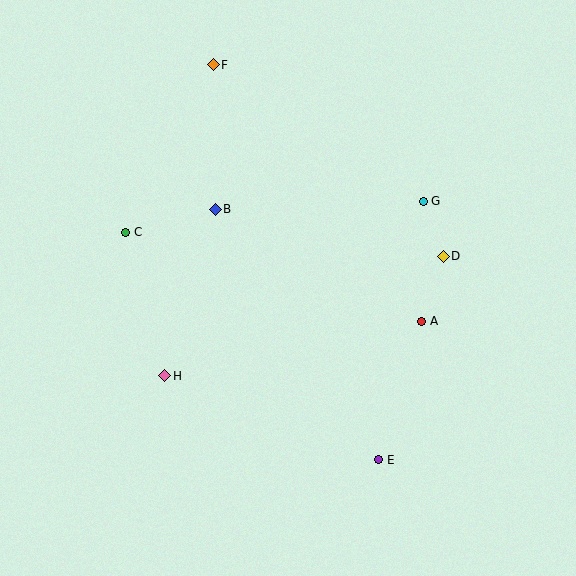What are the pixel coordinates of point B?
Point B is at (215, 209).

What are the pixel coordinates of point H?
Point H is at (165, 376).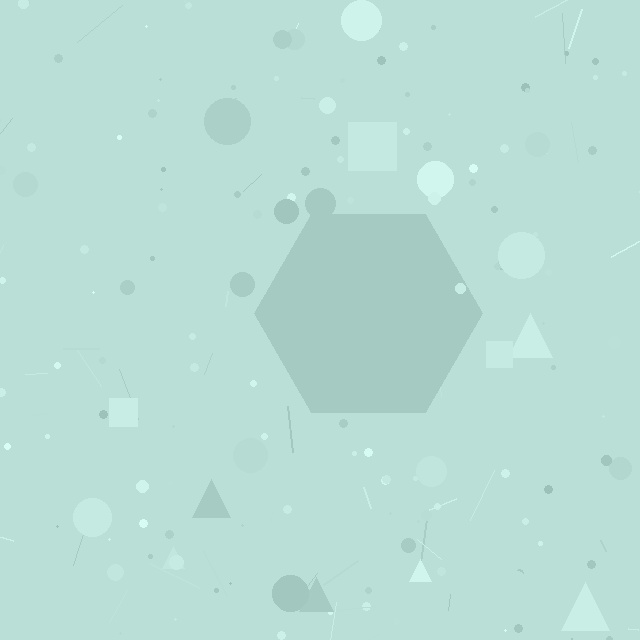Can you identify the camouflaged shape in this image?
The camouflaged shape is a hexagon.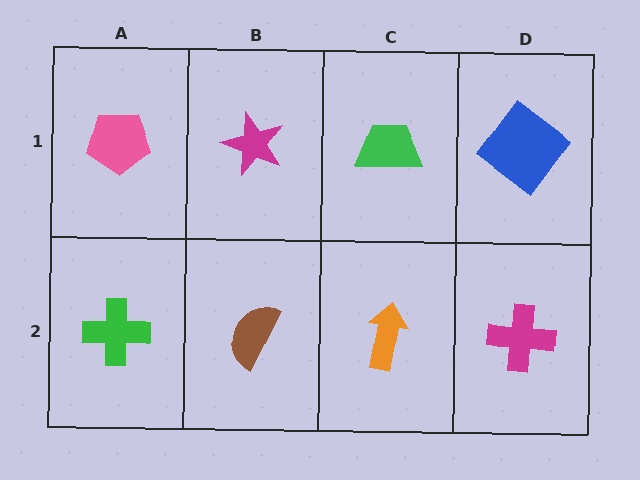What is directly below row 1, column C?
An orange arrow.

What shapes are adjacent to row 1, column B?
A brown semicircle (row 2, column B), a pink pentagon (row 1, column A), a green trapezoid (row 1, column C).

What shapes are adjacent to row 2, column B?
A magenta star (row 1, column B), a green cross (row 2, column A), an orange arrow (row 2, column C).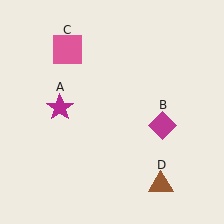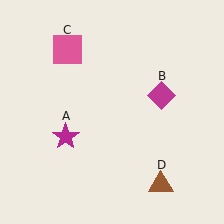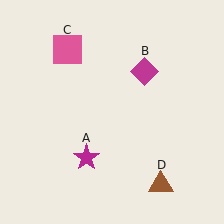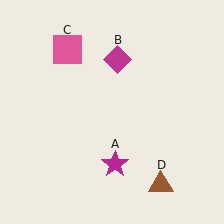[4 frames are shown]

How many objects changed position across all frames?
2 objects changed position: magenta star (object A), magenta diamond (object B).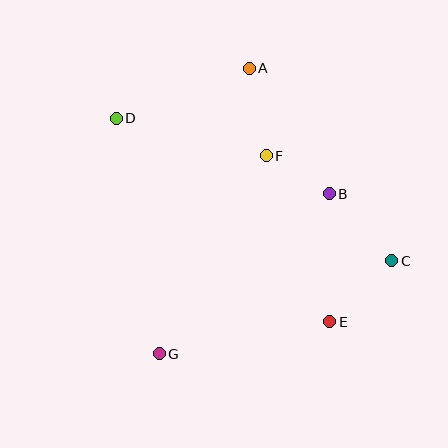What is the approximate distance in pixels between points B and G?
The distance between B and G is approximately 233 pixels.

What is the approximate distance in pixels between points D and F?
The distance between D and F is approximately 155 pixels.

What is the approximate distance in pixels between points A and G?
The distance between A and G is approximately 299 pixels.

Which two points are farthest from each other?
Points C and D are farthest from each other.